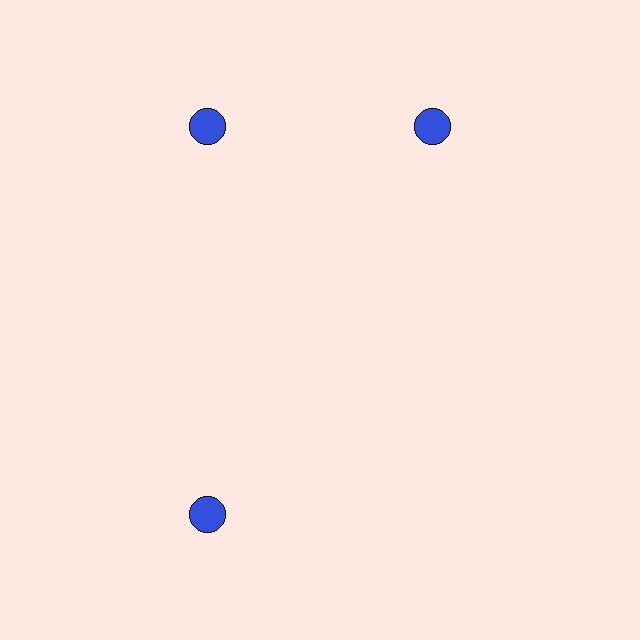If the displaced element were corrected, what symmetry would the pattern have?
It would have 3-fold rotational symmetry — the pattern would map onto itself every 120 degrees.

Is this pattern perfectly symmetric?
No. The 3 blue circles are arranged in a ring, but one element near the 3 o'clock position is rotated out of alignment along the ring, breaking the 3-fold rotational symmetry.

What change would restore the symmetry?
The symmetry would be restored by rotating it back into even spacing with its neighbors so that all 3 circles sit at equal angles and equal distance from the center.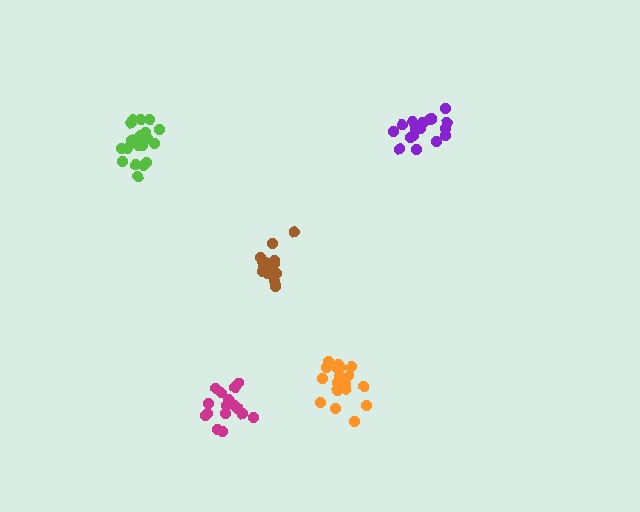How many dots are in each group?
Group 1: 18 dots, Group 2: 21 dots, Group 3: 19 dots, Group 4: 17 dots, Group 5: 16 dots (91 total).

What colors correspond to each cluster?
The clusters are colored: purple, lime, orange, magenta, brown.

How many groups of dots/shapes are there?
There are 5 groups.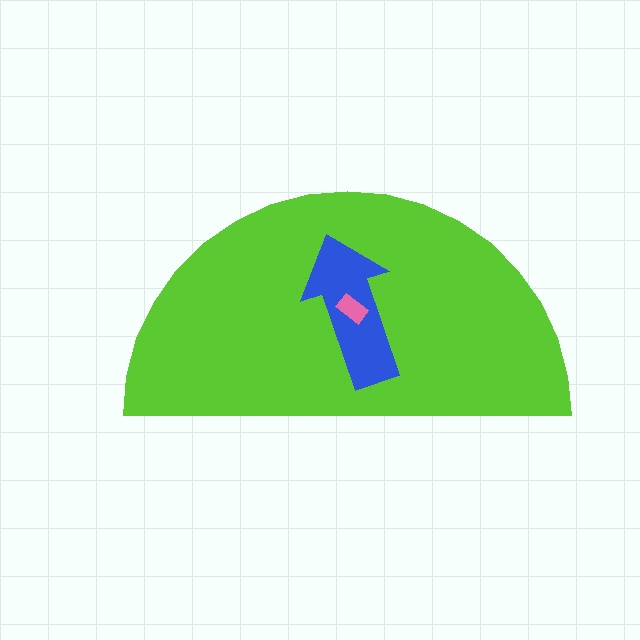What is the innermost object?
The pink rectangle.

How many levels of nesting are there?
3.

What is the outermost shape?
The lime semicircle.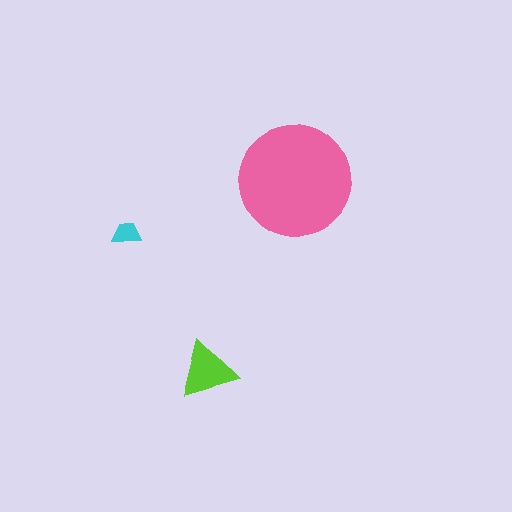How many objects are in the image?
There are 3 objects in the image.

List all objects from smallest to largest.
The cyan trapezoid, the lime triangle, the pink circle.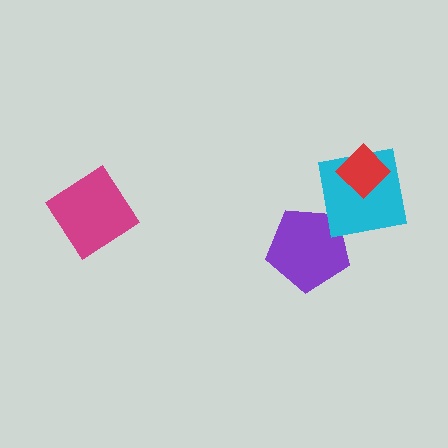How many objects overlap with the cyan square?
1 object overlaps with the cyan square.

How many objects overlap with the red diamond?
1 object overlaps with the red diamond.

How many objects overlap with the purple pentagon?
0 objects overlap with the purple pentagon.